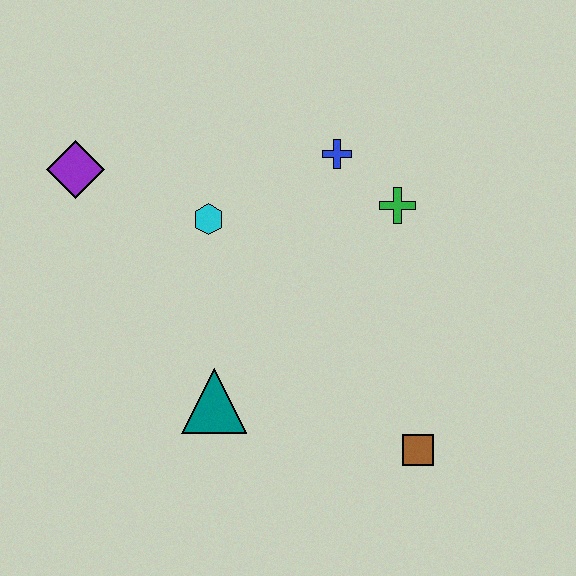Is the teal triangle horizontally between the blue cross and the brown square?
No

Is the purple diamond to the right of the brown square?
No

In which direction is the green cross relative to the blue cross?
The green cross is to the right of the blue cross.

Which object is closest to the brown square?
The teal triangle is closest to the brown square.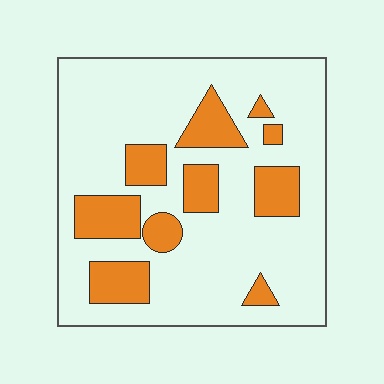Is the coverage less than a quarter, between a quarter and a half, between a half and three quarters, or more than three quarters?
Less than a quarter.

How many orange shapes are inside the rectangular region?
10.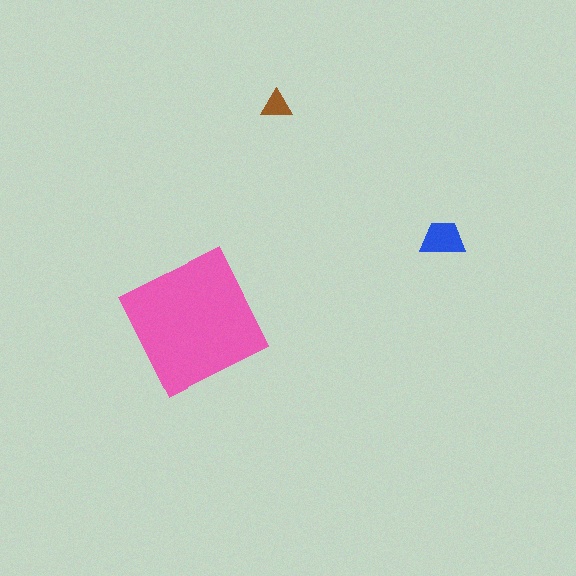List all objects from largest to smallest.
The pink square, the blue trapezoid, the brown triangle.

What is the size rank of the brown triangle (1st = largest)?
3rd.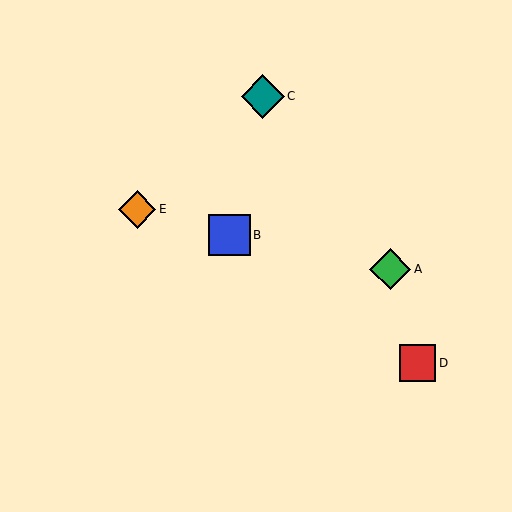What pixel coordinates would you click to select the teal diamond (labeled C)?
Click at (263, 96) to select the teal diamond C.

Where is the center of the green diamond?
The center of the green diamond is at (390, 269).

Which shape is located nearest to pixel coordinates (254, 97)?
The teal diamond (labeled C) at (263, 96) is nearest to that location.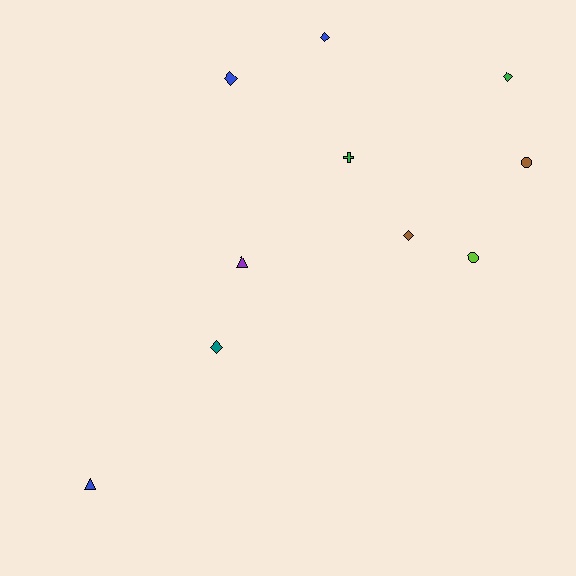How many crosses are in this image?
There is 1 cross.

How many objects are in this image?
There are 10 objects.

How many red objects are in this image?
There are no red objects.